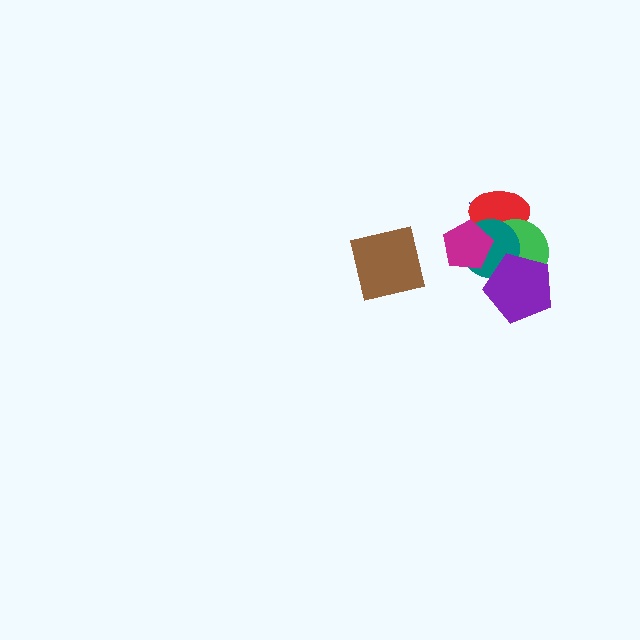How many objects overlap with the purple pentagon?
3 objects overlap with the purple pentagon.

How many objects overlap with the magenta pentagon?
4 objects overlap with the magenta pentagon.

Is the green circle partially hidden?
Yes, it is partially covered by another shape.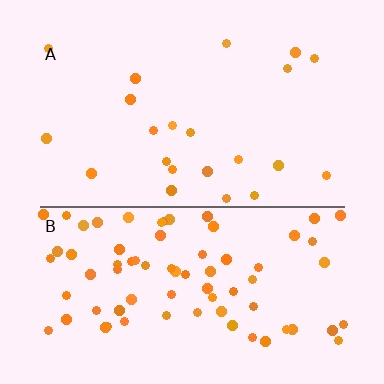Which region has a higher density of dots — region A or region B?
B (the bottom).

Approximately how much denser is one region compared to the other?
Approximately 3.4× — region B over region A.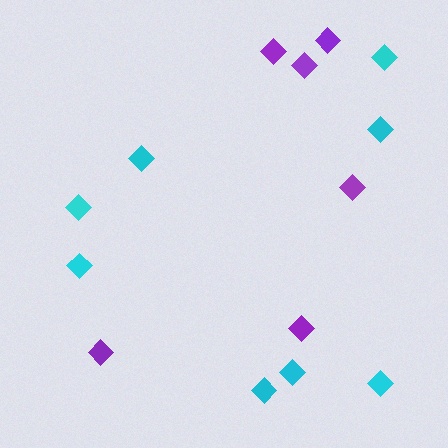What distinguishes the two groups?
There are 2 groups: one group of cyan diamonds (8) and one group of purple diamonds (6).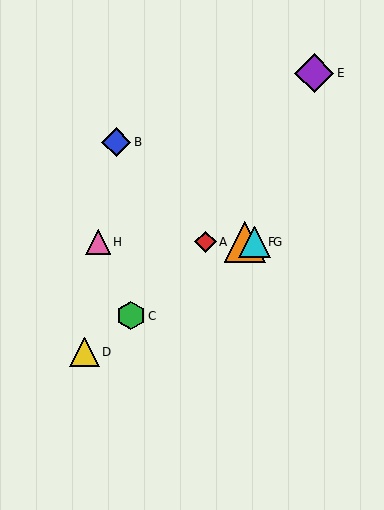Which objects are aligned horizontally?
Objects A, F, G, H are aligned horizontally.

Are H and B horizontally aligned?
No, H is at y≈242 and B is at y≈142.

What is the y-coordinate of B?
Object B is at y≈142.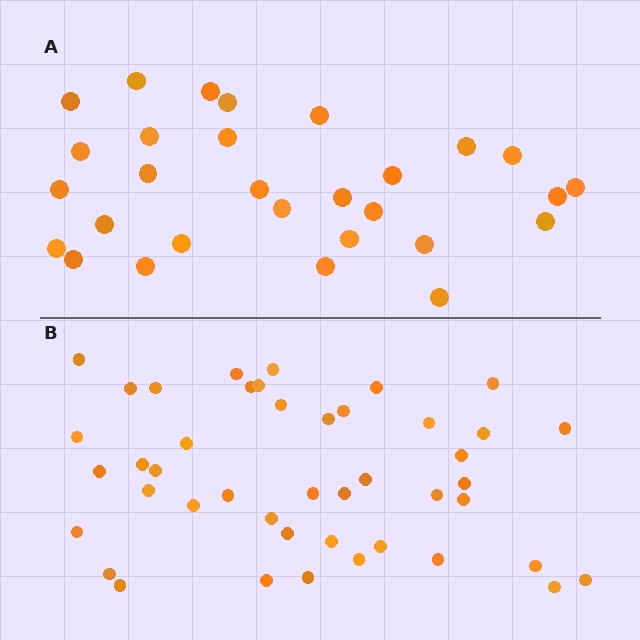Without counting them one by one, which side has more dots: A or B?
Region B (the bottom region) has more dots.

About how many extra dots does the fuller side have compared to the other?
Region B has approximately 15 more dots than region A.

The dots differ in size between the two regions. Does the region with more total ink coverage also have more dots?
No. Region A has more total ink coverage because its dots are larger, but region B actually contains more individual dots. Total area can be misleading — the number of items is what matters here.